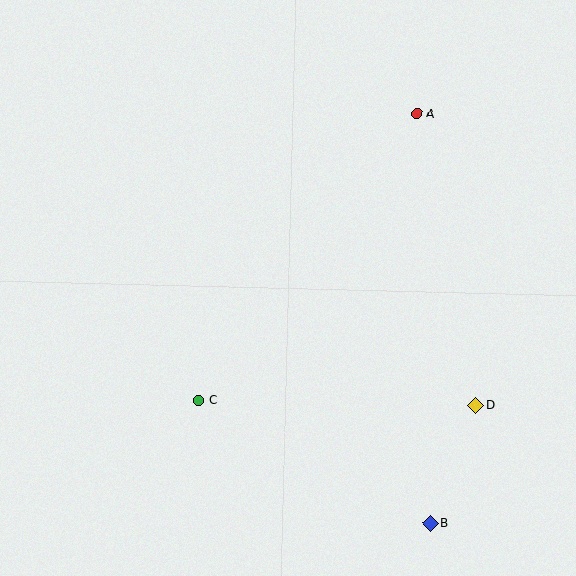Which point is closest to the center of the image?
Point C at (199, 400) is closest to the center.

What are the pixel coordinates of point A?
Point A is at (417, 113).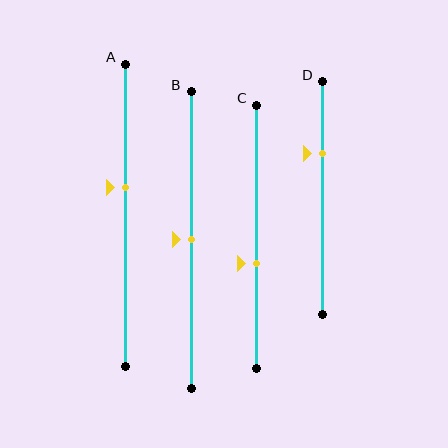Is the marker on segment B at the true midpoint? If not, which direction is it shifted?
Yes, the marker on segment B is at the true midpoint.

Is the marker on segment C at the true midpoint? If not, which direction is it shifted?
No, the marker on segment C is shifted downward by about 10% of the segment length.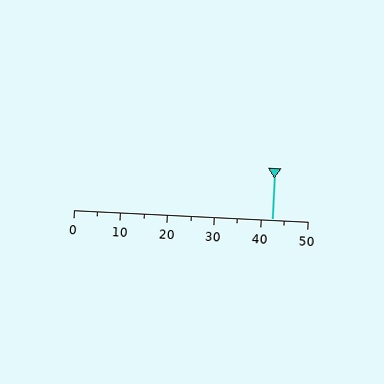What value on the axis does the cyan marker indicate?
The marker indicates approximately 42.5.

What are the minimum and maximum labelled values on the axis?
The axis runs from 0 to 50.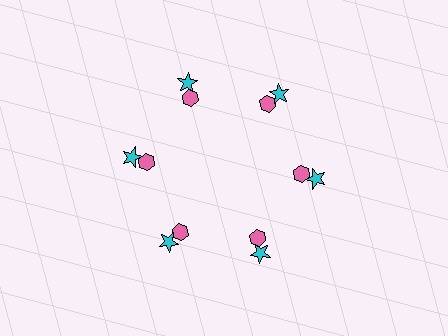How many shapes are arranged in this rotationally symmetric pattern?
There are 12 shapes, arranged in 6 groups of 2.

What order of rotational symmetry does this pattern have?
This pattern has 6-fold rotational symmetry.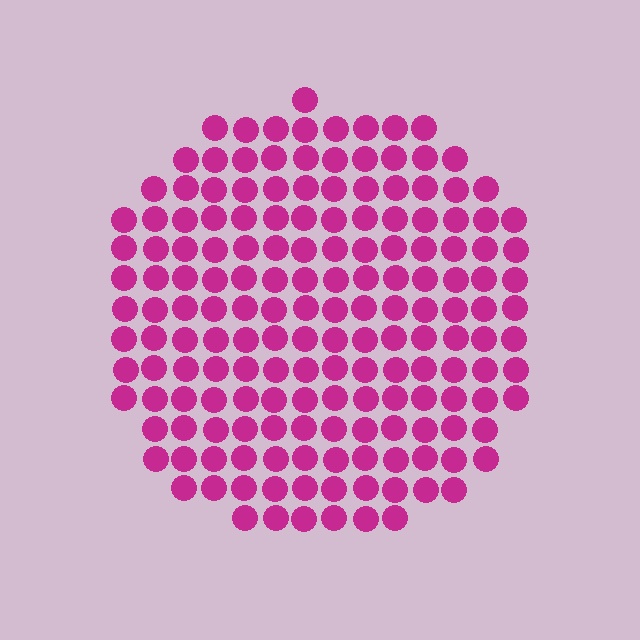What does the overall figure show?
The overall figure shows a circle.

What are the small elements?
The small elements are circles.